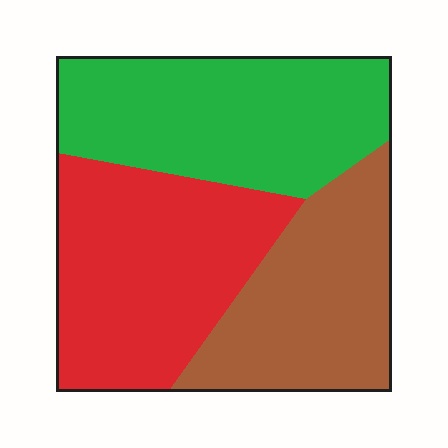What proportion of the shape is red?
Red takes up between a third and a half of the shape.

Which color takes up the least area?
Brown, at roughly 30%.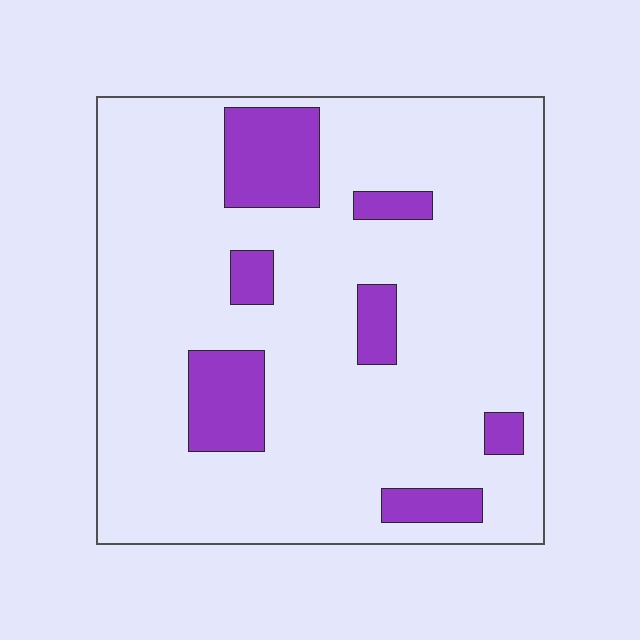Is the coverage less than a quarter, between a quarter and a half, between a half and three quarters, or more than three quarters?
Less than a quarter.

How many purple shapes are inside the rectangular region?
7.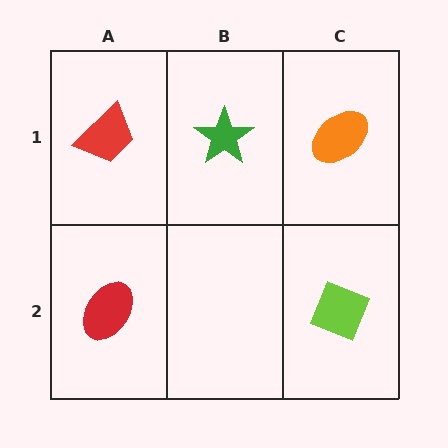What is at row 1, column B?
A green star.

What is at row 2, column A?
A red ellipse.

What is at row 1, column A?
A red trapezoid.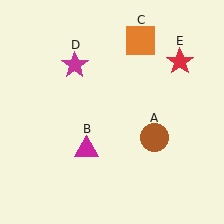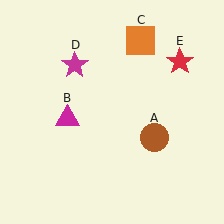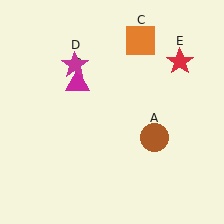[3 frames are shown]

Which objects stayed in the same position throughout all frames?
Brown circle (object A) and orange square (object C) and magenta star (object D) and red star (object E) remained stationary.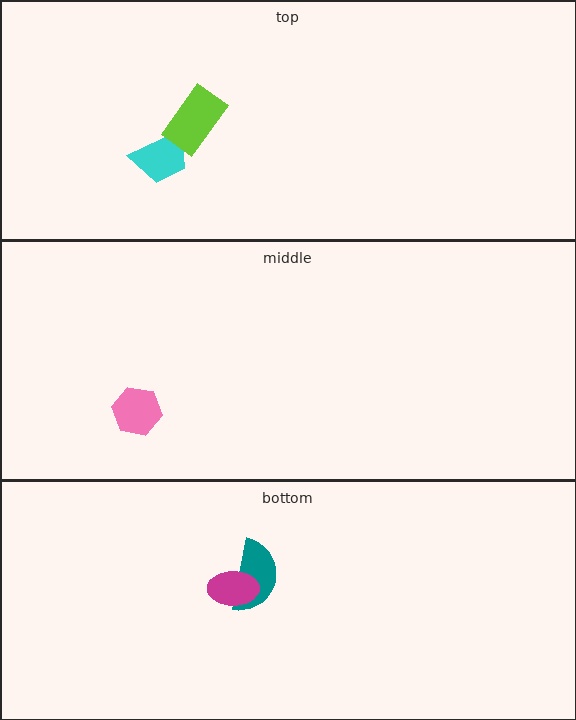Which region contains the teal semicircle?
The bottom region.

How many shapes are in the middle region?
1.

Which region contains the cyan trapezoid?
The top region.